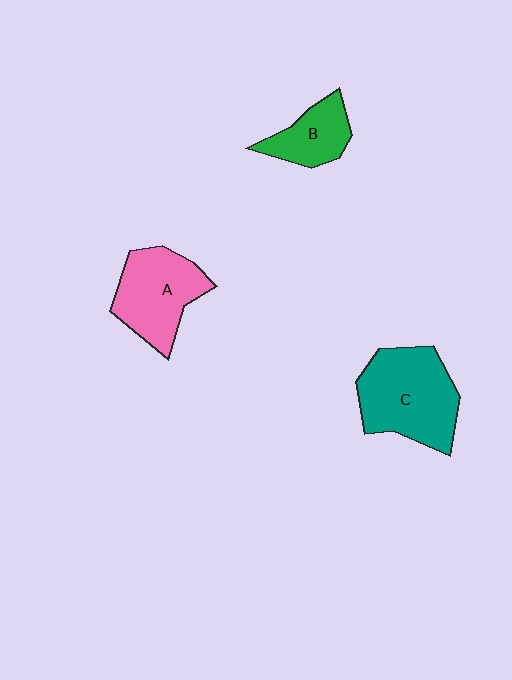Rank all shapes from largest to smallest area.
From largest to smallest: C (teal), A (pink), B (green).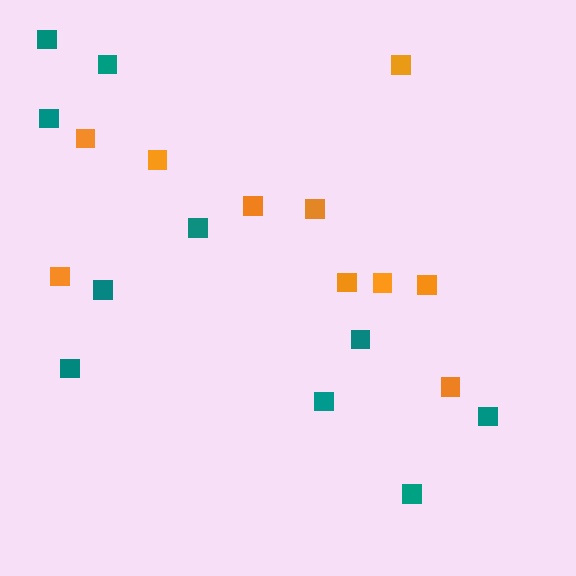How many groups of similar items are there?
There are 2 groups: one group of teal squares (10) and one group of orange squares (10).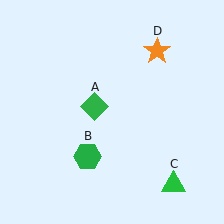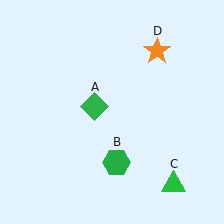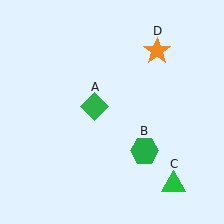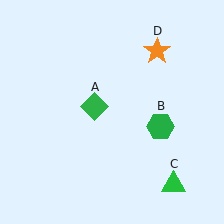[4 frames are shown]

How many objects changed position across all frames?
1 object changed position: green hexagon (object B).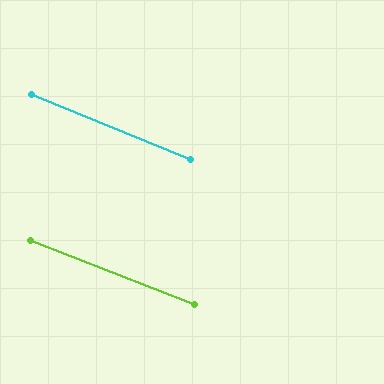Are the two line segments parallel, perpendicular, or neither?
Parallel — their directions differ by only 0.9°.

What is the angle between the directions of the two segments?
Approximately 1 degree.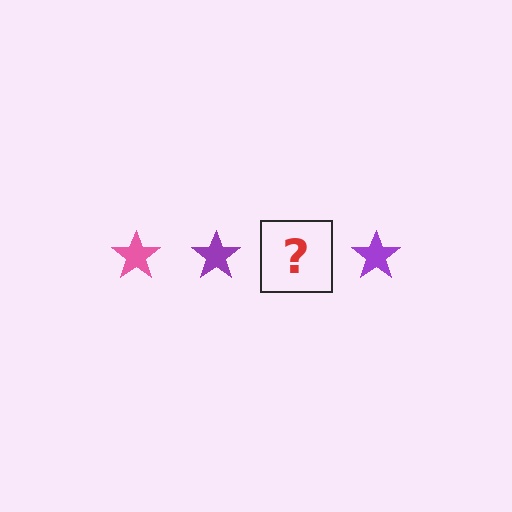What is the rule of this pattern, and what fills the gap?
The rule is that the pattern cycles through pink, purple stars. The gap should be filled with a pink star.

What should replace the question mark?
The question mark should be replaced with a pink star.